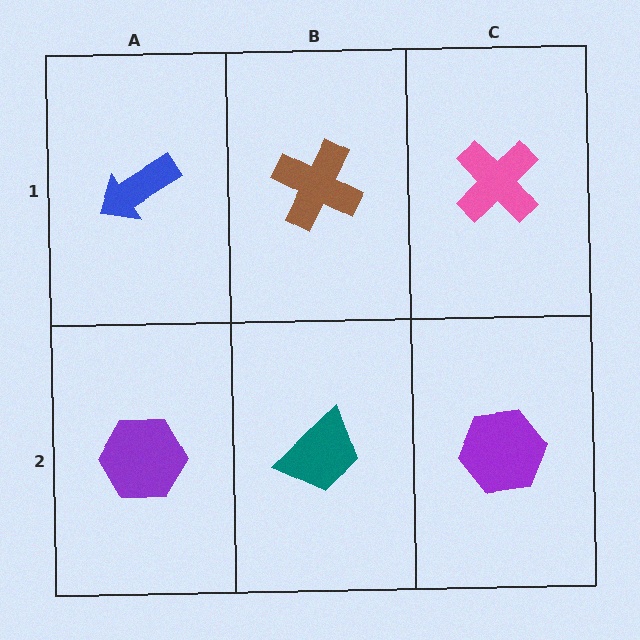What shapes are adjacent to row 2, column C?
A pink cross (row 1, column C), a teal trapezoid (row 2, column B).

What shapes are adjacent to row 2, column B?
A brown cross (row 1, column B), a purple hexagon (row 2, column A), a purple hexagon (row 2, column C).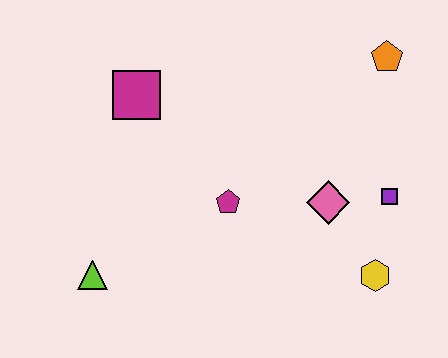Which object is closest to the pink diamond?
The purple square is closest to the pink diamond.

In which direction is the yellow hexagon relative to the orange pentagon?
The yellow hexagon is below the orange pentagon.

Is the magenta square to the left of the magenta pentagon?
Yes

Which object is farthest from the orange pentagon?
The lime triangle is farthest from the orange pentagon.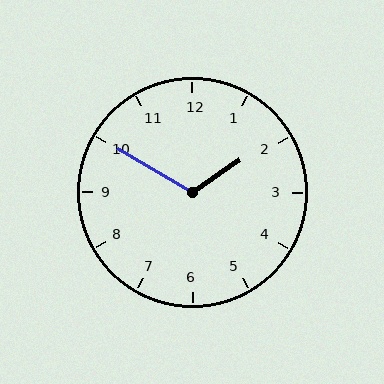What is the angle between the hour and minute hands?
Approximately 115 degrees.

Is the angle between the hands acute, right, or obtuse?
It is obtuse.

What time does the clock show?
1:50.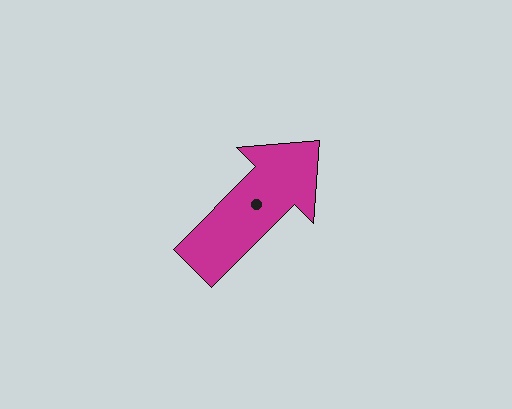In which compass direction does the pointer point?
Northeast.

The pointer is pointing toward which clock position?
Roughly 1 o'clock.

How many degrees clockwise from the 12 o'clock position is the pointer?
Approximately 45 degrees.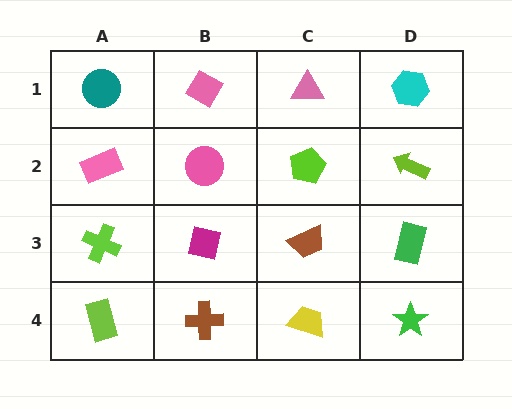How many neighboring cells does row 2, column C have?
4.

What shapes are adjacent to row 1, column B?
A pink circle (row 2, column B), a teal circle (row 1, column A), a pink triangle (row 1, column C).